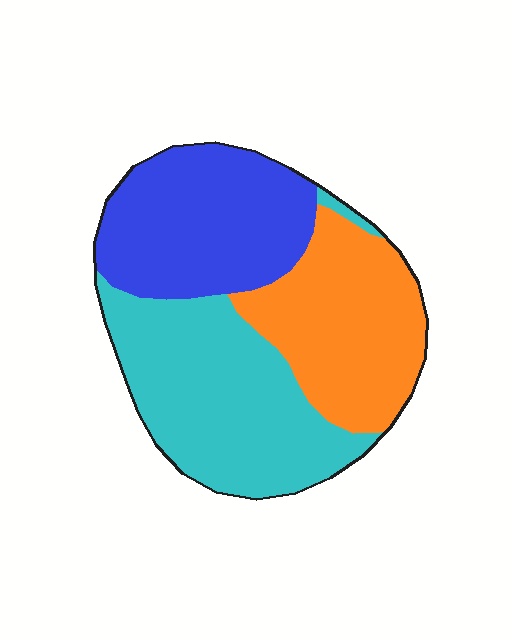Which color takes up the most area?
Cyan, at roughly 40%.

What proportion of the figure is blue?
Blue takes up about one third (1/3) of the figure.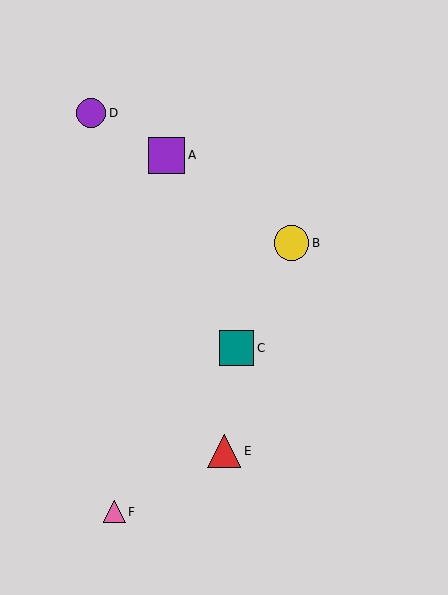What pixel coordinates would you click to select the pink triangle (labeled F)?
Click at (114, 512) to select the pink triangle F.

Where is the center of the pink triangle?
The center of the pink triangle is at (114, 512).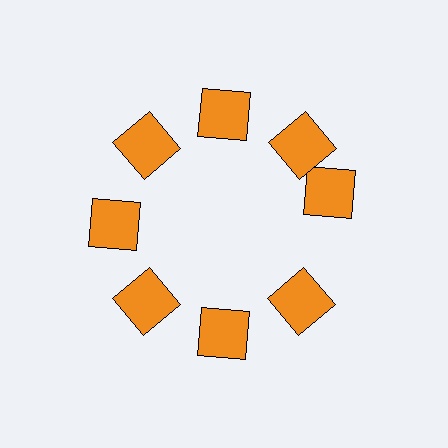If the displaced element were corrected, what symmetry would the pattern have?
It would have 8-fold rotational symmetry — the pattern would map onto itself every 45 degrees.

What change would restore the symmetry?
The symmetry would be restored by rotating it back into even spacing with its neighbors so that all 8 squares sit at equal angles and equal distance from the center.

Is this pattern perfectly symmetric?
No. The 8 orange squares are arranged in a ring, but one element near the 3 o'clock position is rotated out of alignment along the ring, breaking the 8-fold rotational symmetry.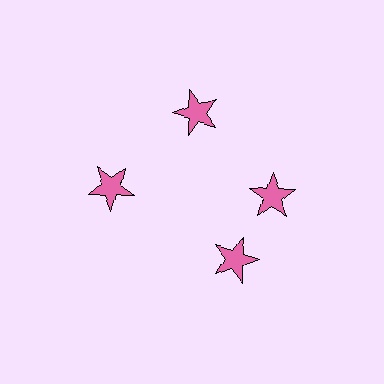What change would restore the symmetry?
The symmetry would be restored by rotating it back into even spacing with its neighbors so that all 4 stars sit at equal angles and equal distance from the center.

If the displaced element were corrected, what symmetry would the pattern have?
It would have 4-fold rotational symmetry — the pattern would map onto itself every 90 degrees.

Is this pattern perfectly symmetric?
No. The 4 pink stars are arranged in a ring, but one element near the 6 o'clock position is rotated out of alignment along the ring, breaking the 4-fold rotational symmetry.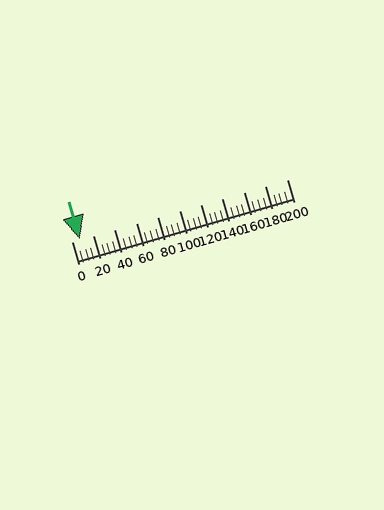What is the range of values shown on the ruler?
The ruler shows values from 0 to 200.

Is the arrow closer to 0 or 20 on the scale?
The arrow is closer to 0.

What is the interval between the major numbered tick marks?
The major tick marks are spaced 20 units apart.